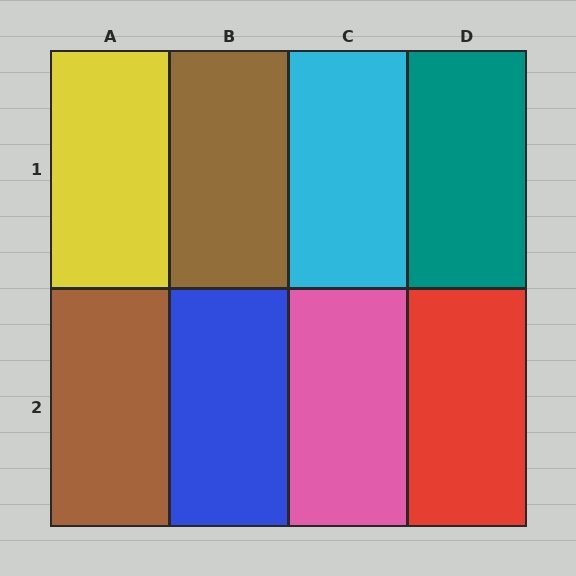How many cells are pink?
1 cell is pink.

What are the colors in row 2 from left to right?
Brown, blue, pink, red.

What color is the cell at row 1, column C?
Cyan.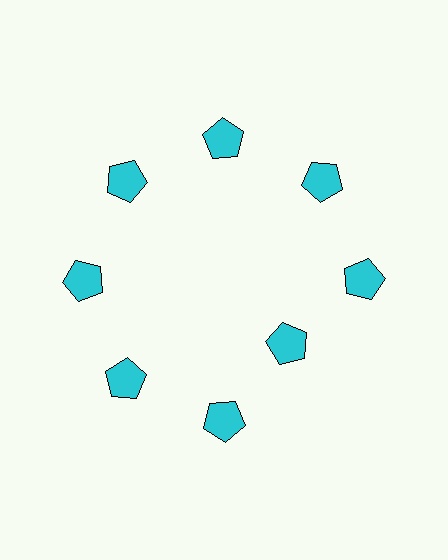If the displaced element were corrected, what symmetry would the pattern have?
It would have 8-fold rotational symmetry — the pattern would map onto itself every 45 degrees.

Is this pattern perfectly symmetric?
No. The 8 cyan pentagons are arranged in a ring, but one element near the 4 o'clock position is pulled inward toward the center, breaking the 8-fold rotational symmetry.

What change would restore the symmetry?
The symmetry would be restored by moving it outward, back onto the ring so that all 8 pentagons sit at equal angles and equal distance from the center.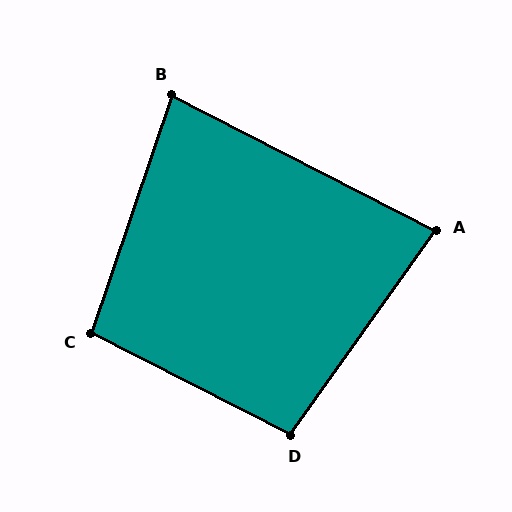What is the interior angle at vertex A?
Approximately 82 degrees (acute).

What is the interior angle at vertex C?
Approximately 98 degrees (obtuse).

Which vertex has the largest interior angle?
D, at approximately 99 degrees.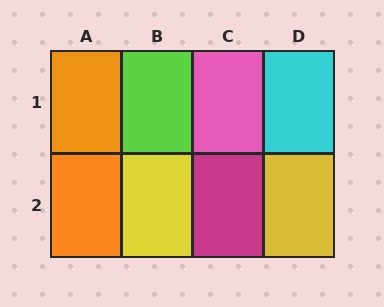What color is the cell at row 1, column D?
Cyan.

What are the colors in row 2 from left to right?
Orange, yellow, magenta, yellow.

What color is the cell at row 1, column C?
Pink.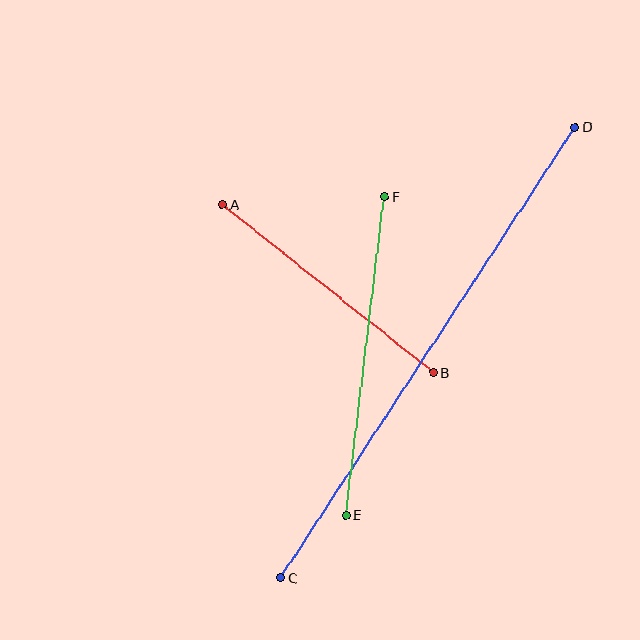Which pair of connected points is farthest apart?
Points C and D are farthest apart.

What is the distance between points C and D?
The distance is approximately 538 pixels.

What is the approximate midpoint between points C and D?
The midpoint is at approximately (428, 352) pixels.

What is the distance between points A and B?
The distance is approximately 269 pixels.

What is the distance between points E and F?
The distance is approximately 320 pixels.